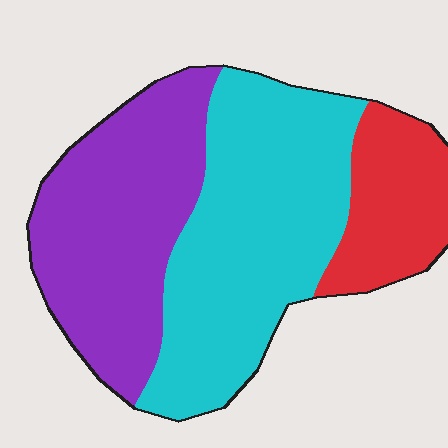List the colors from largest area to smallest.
From largest to smallest: cyan, purple, red.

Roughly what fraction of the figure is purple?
Purple covers roughly 35% of the figure.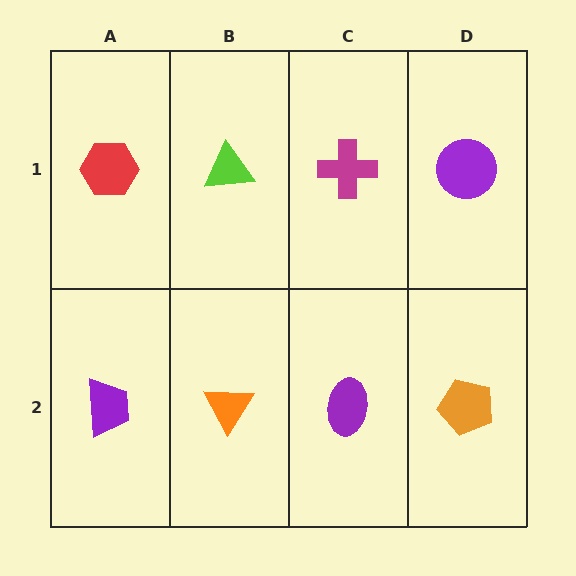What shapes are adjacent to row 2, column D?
A purple circle (row 1, column D), a purple ellipse (row 2, column C).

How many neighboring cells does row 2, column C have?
3.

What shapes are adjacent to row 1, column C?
A purple ellipse (row 2, column C), a lime triangle (row 1, column B), a purple circle (row 1, column D).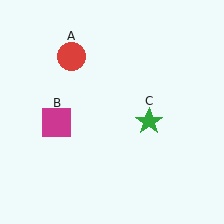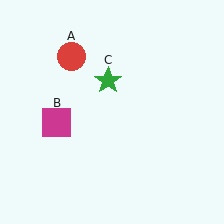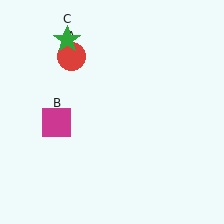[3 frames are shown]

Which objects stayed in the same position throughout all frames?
Red circle (object A) and magenta square (object B) remained stationary.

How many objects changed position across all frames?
1 object changed position: green star (object C).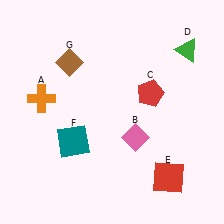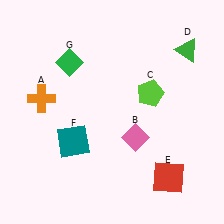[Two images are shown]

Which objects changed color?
C changed from red to lime. G changed from brown to green.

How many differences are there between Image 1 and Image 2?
There are 2 differences between the two images.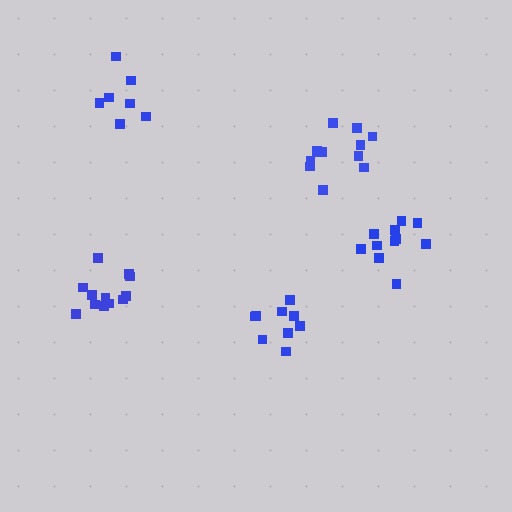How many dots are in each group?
Group 1: 9 dots, Group 2: 12 dots, Group 3: 12 dots, Group 4: 11 dots, Group 5: 7 dots (51 total).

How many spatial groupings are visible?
There are 5 spatial groupings.